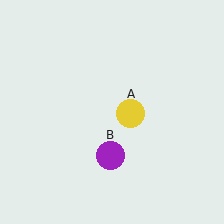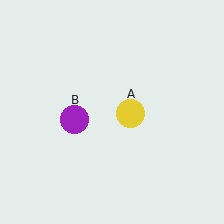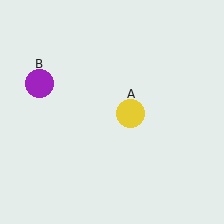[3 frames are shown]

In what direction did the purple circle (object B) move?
The purple circle (object B) moved up and to the left.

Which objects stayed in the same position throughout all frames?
Yellow circle (object A) remained stationary.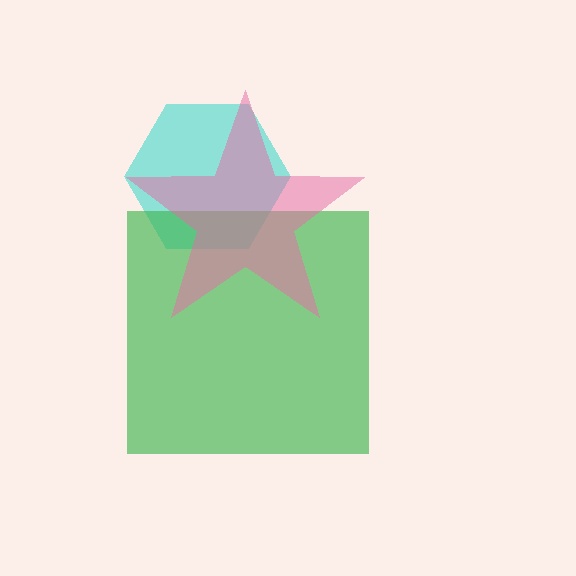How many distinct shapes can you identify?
There are 3 distinct shapes: a cyan hexagon, a green square, a pink star.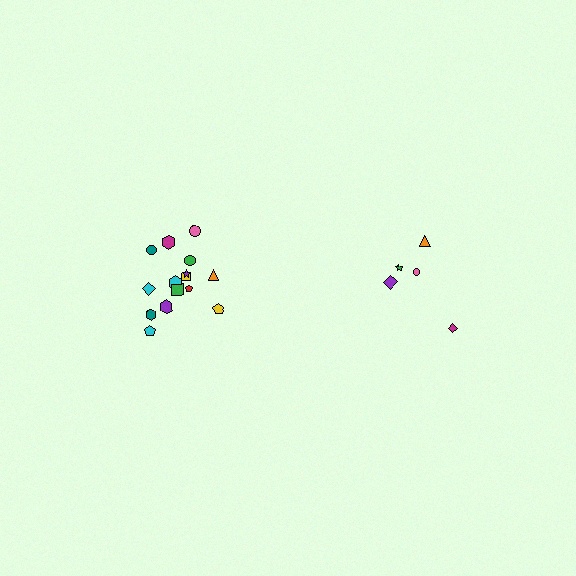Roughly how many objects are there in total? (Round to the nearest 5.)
Roughly 20 objects in total.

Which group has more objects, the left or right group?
The left group.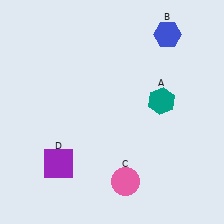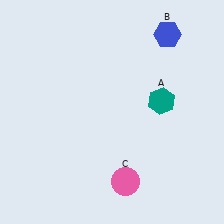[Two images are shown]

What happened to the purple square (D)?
The purple square (D) was removed in Image 2. It was in the bottom-left area of Image 1.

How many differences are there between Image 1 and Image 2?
There is 1 difference between the two images.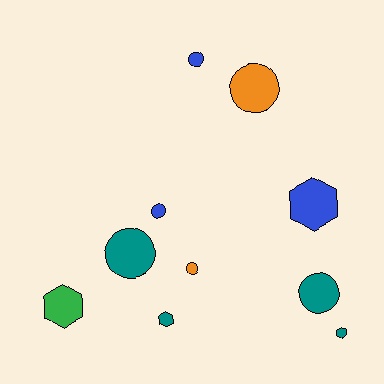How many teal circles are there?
There are 2 teal circles.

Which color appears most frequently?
Teal, with 4 objects.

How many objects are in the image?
There are 10 objects.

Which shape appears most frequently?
Circle, with 6 objects.